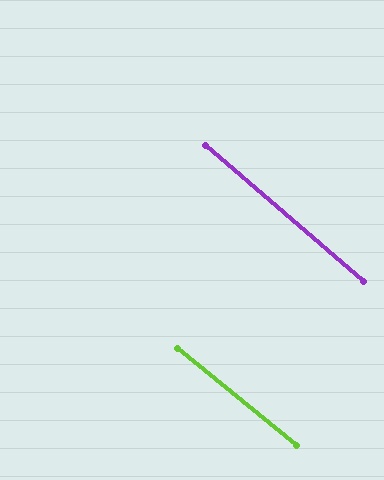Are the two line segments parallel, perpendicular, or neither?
Parallel — their directions differ by only 1.2°.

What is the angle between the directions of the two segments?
Approximately 1 degree.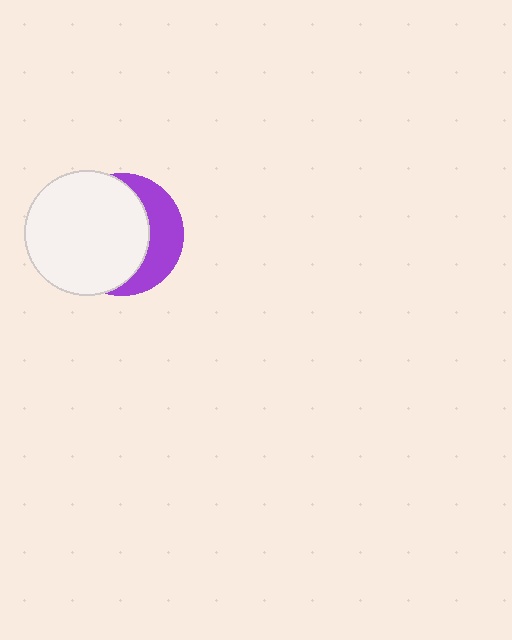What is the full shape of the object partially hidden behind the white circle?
The partially hidden object is a purple circle.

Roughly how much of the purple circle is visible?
A small part of it is visible (roughly 34%).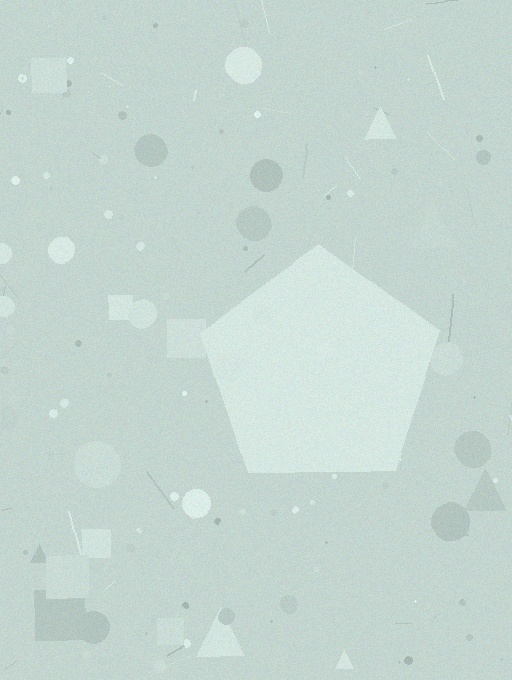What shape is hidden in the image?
A pentagon is hidden in the image.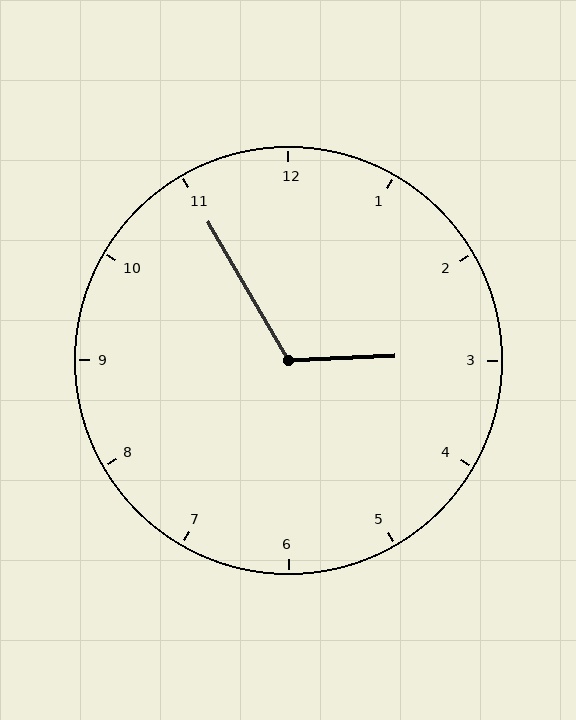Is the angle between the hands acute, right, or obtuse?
It is obtuse.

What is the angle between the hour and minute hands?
Approximately 118 degrees.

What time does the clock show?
2:55.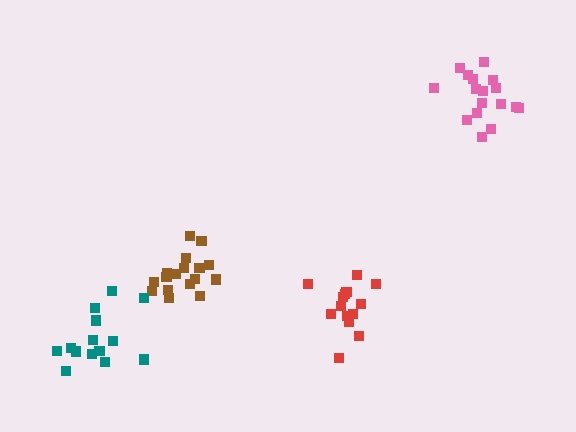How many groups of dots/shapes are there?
There are 4 groups.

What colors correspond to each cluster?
The clusters are colored: pink, brown, red, teal.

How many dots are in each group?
Group 1: 17 dots, Group 2: 17 dots, Group 3: 14 dots, Group 4: 14 dots (62 total).